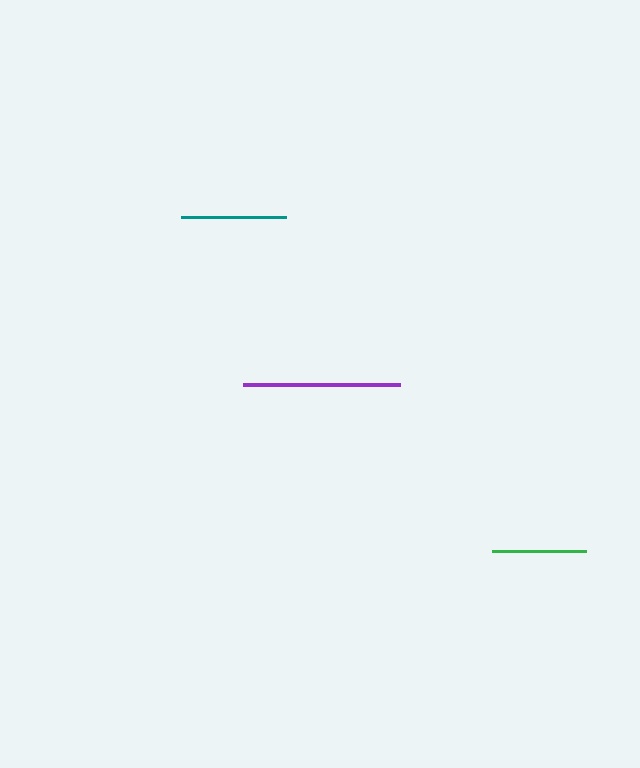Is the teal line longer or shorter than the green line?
The teal line is longer than the green line.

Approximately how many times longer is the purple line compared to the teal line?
The purple line is approximately 1.5 times the length of the teal line.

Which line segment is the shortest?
The green line is the shortest at approximately 94 pixels.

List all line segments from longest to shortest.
From longest to shortest: purple, teal, green.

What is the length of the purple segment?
The purple segment is approximately 158 pixels long.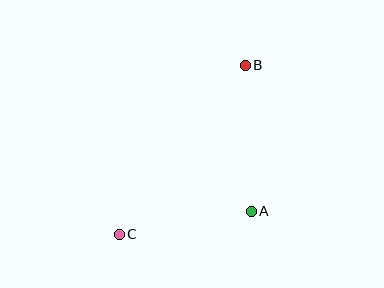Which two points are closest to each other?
Points A and C are closest to each other.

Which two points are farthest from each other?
Points B and C are farthest from each other.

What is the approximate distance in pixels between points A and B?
The distance between A and B is approximately 146 pixels.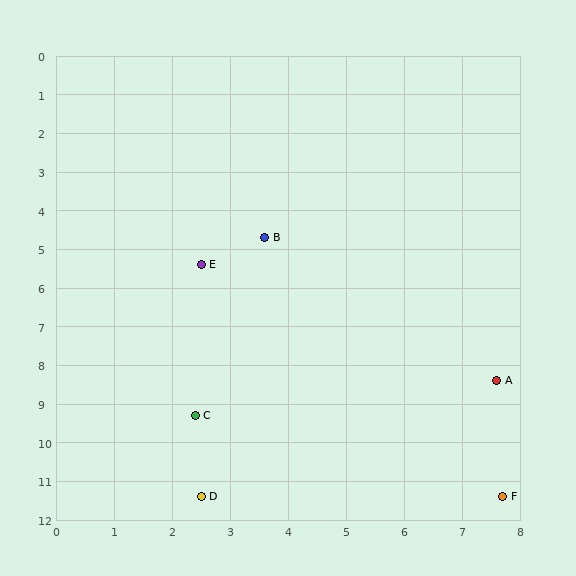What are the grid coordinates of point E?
Point E is at approximately (2.5, 5.4).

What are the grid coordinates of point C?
Point C is at approximately (2.4, 9.3).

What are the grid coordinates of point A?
Point A is at approximately (7.6, 8.4).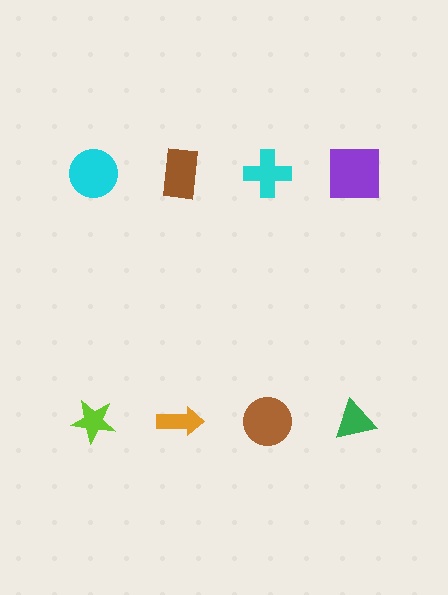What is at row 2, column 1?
A lime star.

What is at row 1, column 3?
A cyan cross.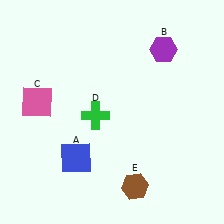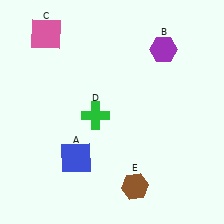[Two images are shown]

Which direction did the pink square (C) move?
The pink square (C) moved up.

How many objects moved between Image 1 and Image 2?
1 object moved between the two images.